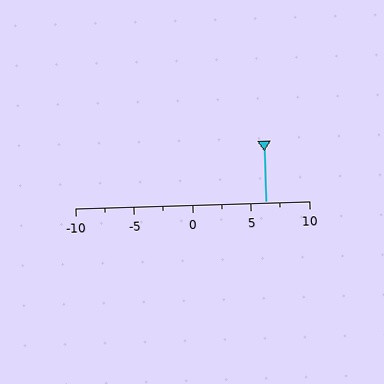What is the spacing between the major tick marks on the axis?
The major ticks are spaced 5 apart.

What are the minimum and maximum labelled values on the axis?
The axis runs from -10 to 10.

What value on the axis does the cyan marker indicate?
The marker indicates approximately 6.2.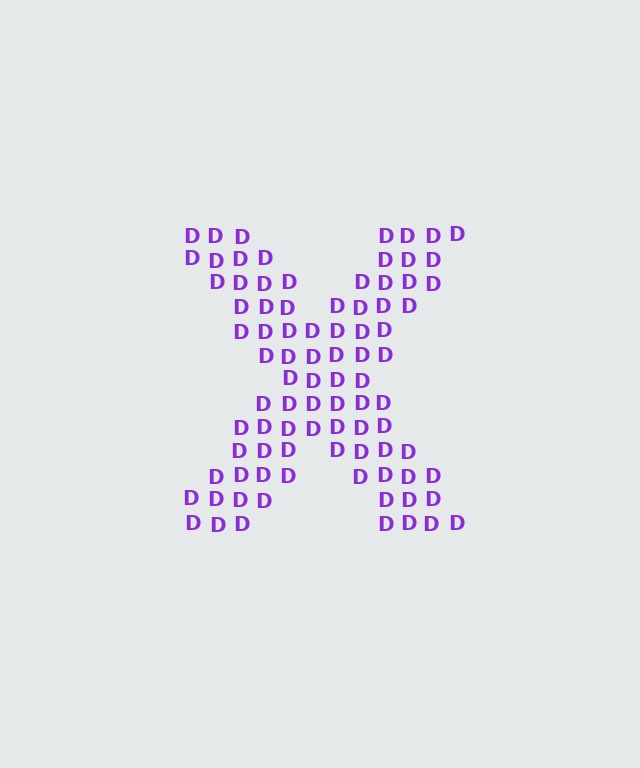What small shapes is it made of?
It is made of small letter D's.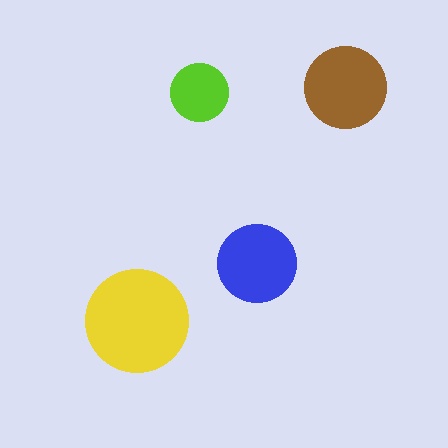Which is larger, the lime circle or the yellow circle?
The yellow one.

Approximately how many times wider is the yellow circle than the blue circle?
About 1.5 times wider.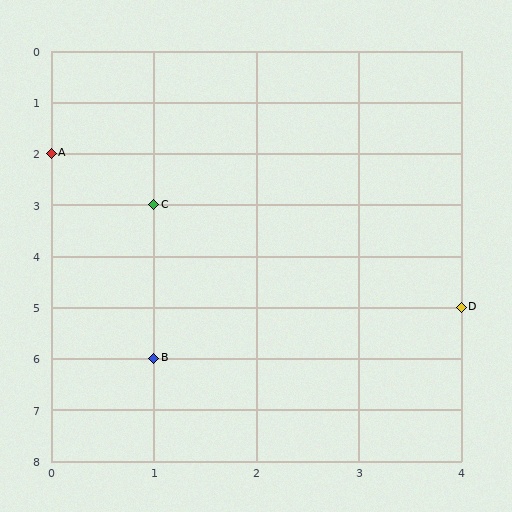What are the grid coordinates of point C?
Point C is at grid coordinates (1, 3).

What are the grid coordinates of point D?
Point D is at grid coordinates (4, 5).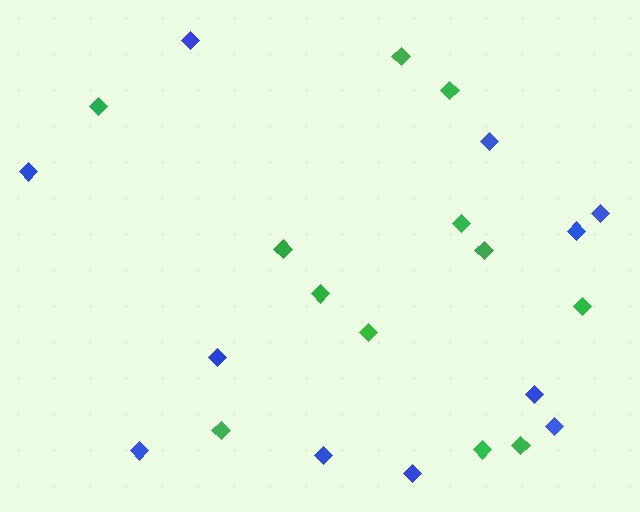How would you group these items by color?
There are 2 groups: one group of blue diamonds (11) and one group of green diamonds (12).